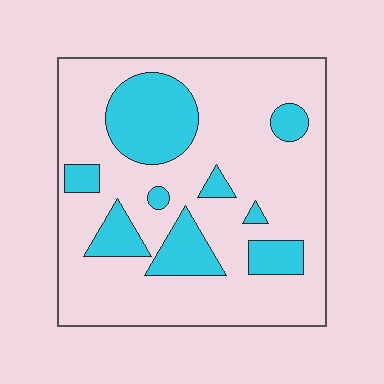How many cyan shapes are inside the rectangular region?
9.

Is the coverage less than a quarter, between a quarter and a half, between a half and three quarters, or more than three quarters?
Less than a quarter.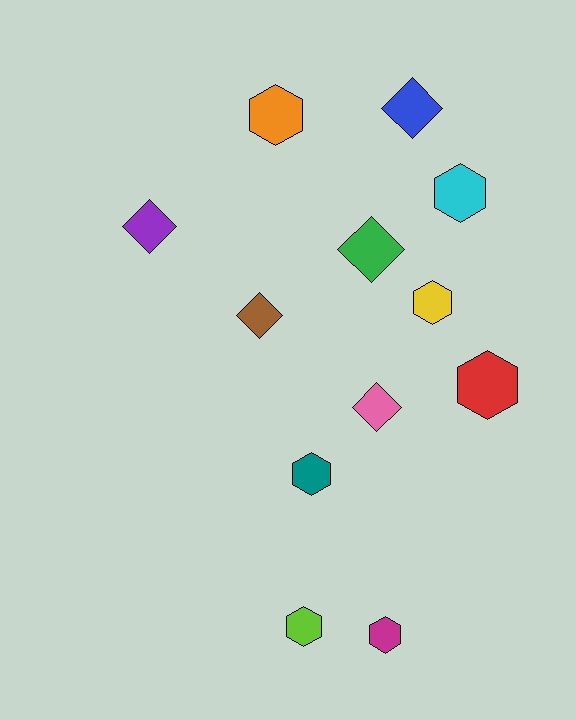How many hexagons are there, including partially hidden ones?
There are 7 hexagons.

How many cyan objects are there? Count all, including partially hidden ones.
There is 1 cyan object.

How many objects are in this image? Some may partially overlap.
There are 12 objects.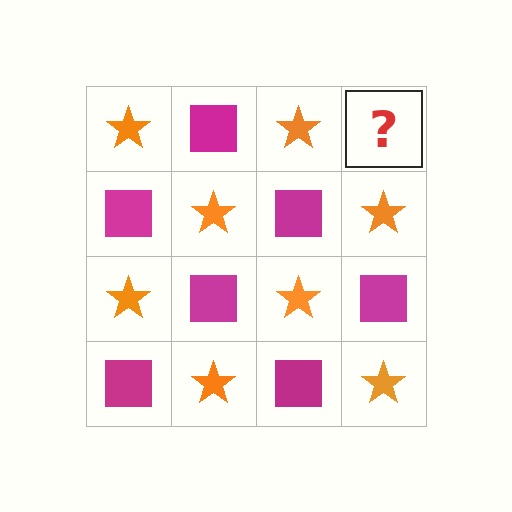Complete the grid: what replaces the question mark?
The question mark should be replaced with a magenta square.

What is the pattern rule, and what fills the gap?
The rule is that it alternates orange star and magenta square in a checkerboard pattern. The gap should be filled with a magenta square.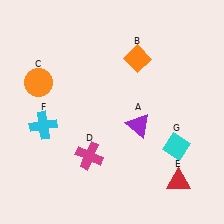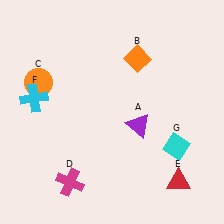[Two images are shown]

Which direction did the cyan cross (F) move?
The cyan cross (F) moved up.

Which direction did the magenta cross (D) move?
The magenta cross (D) moved down.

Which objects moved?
The objects that moved are: the magenta cross (D), the cyan cross (F).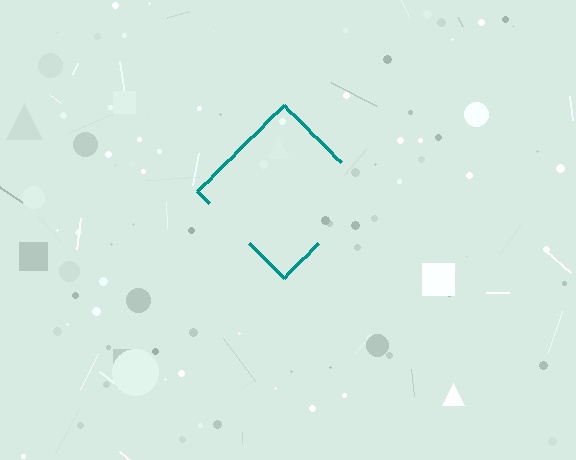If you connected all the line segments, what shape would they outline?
They would outline a diamond.